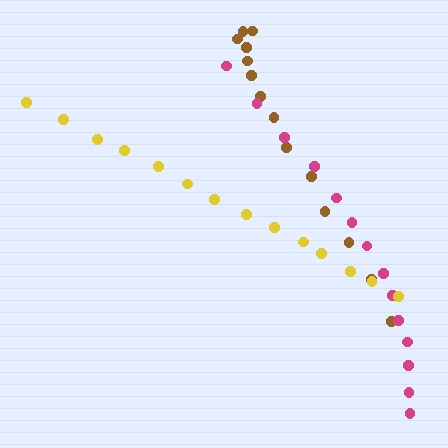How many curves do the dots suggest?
There are 3 distinct paths.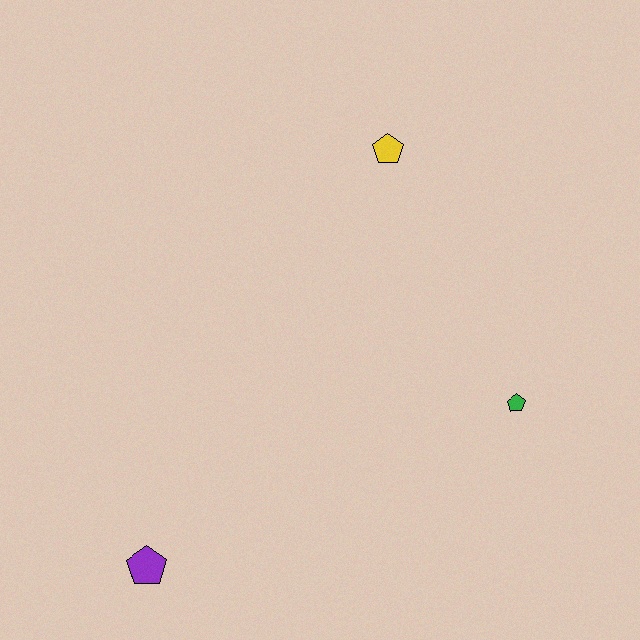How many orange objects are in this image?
There are no orange objects.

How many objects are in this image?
There are 3 objects.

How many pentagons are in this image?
There are 3 pentagons.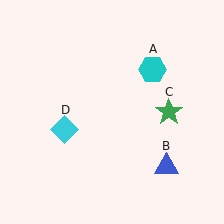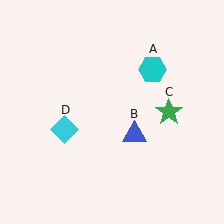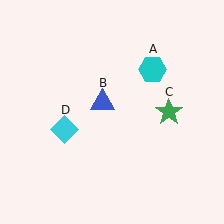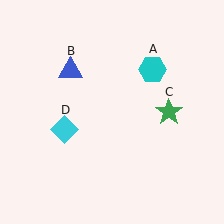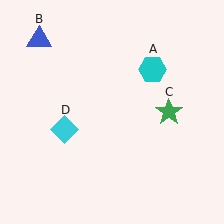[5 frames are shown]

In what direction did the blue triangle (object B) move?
The blue triangle (object B) moved up and to the left.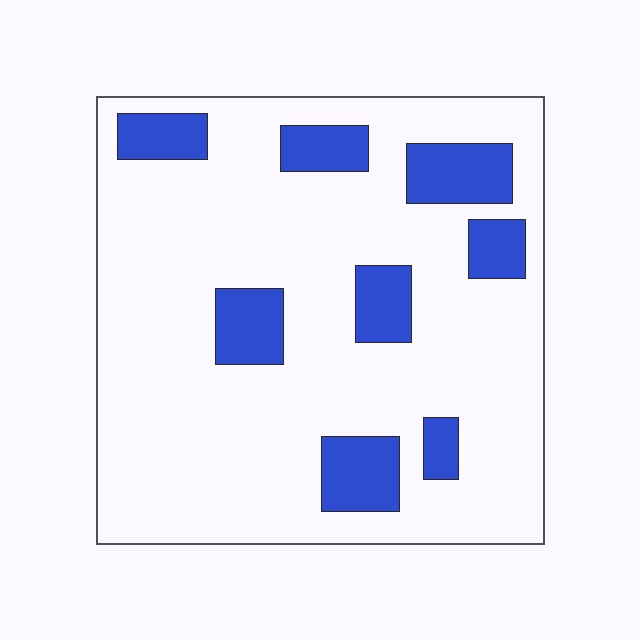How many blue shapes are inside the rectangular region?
8.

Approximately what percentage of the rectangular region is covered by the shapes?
Approximately 20%.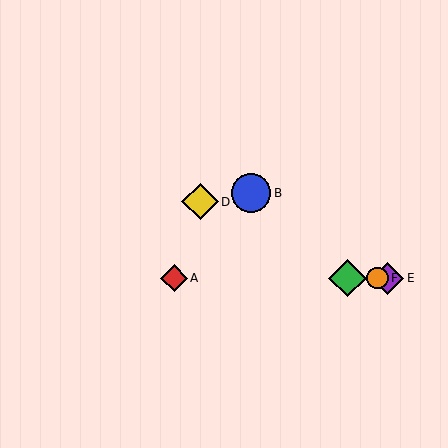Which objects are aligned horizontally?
Objects A, C, E, F are aligned horizontally.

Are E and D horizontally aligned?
No, E is at y≈278 and D is at y≈202.